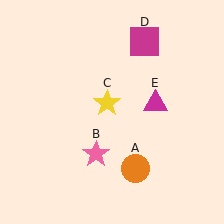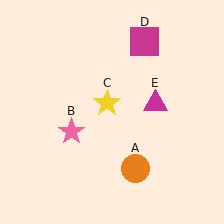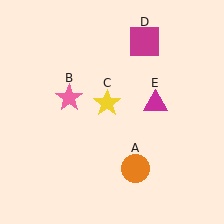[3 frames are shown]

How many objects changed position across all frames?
1 object changed position: pink star (object B).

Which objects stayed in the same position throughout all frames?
Orange circle (object A) and yellow star (object C) and magenta square (object D) and magenta triangle (object E) remained stationary.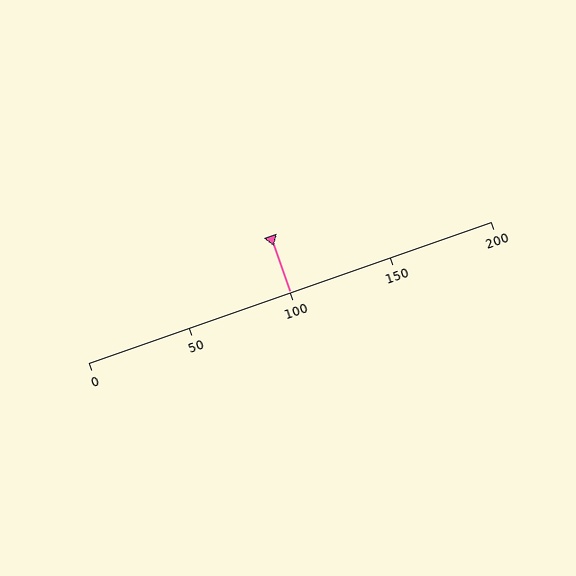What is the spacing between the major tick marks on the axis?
The major ticks are spaced 50 apart.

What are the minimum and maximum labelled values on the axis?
The axis runs from 0 to 200.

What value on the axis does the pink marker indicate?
The marker indicates approximately 100.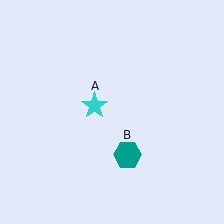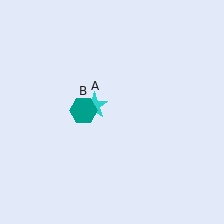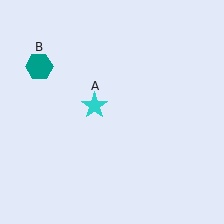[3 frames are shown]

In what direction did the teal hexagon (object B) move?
The teal hexagon (object B) moved up and to the left.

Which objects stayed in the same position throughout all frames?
Cyan star (object A) remained stationary.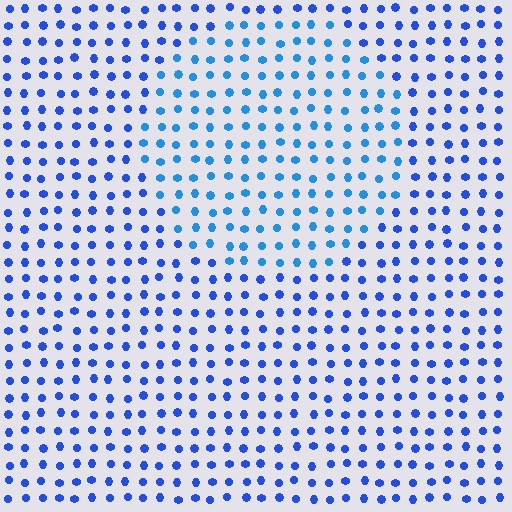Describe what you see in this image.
The image is filled with small blue elements in a uniform arrangement. A circle-shaped region is visible where the elements are tinted to a slightly different hue, forming a subtle color boundary.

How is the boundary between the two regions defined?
The boundary is defined purely by a slight shift in hue (about 22 degrees). Spacing, size, and orientation are identical on both sides.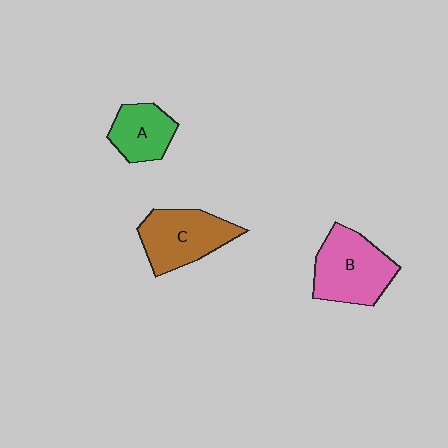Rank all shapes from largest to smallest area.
From largest to smallest: B (pink), C (brown), A (green).